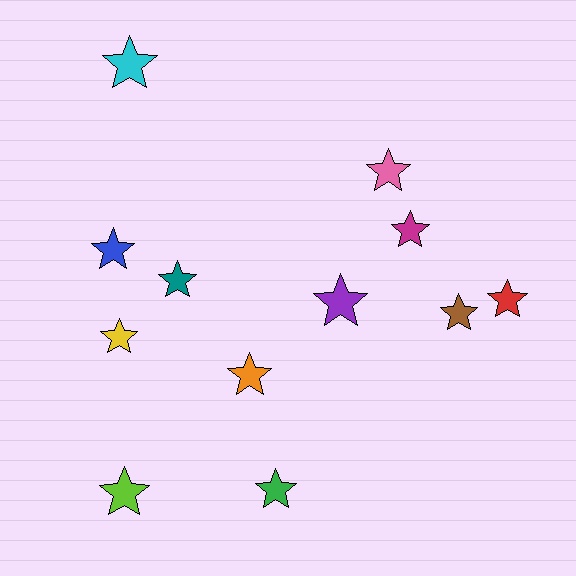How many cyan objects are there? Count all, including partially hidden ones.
There is 1 cyan object.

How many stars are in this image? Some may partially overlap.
There are 12 stars.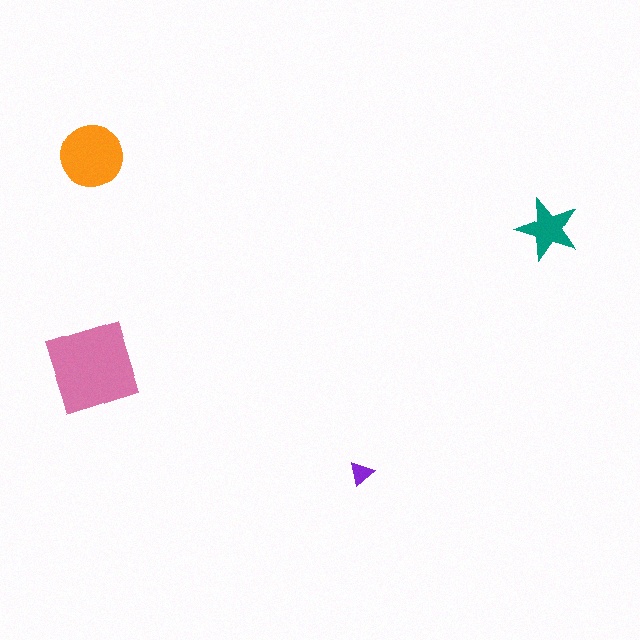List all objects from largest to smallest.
The pink square, the orange circle, the teal star, the purple triangle.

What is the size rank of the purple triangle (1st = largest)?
4th.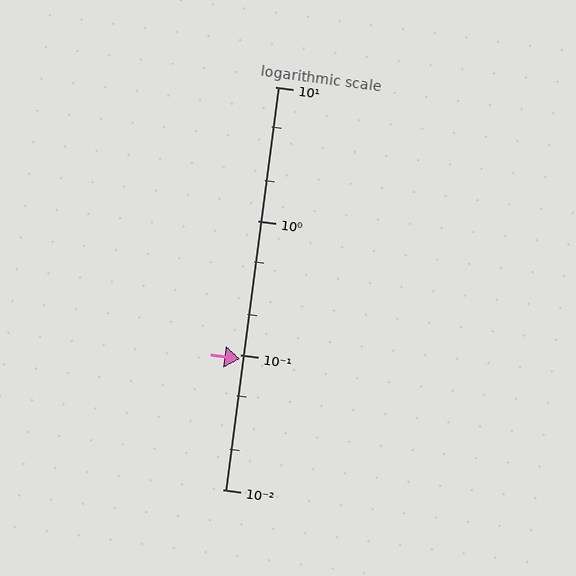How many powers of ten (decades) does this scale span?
The scale spans 3 decades, from 0.01 to 10.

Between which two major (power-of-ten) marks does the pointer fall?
The pointer is between 0.01 and 0.1.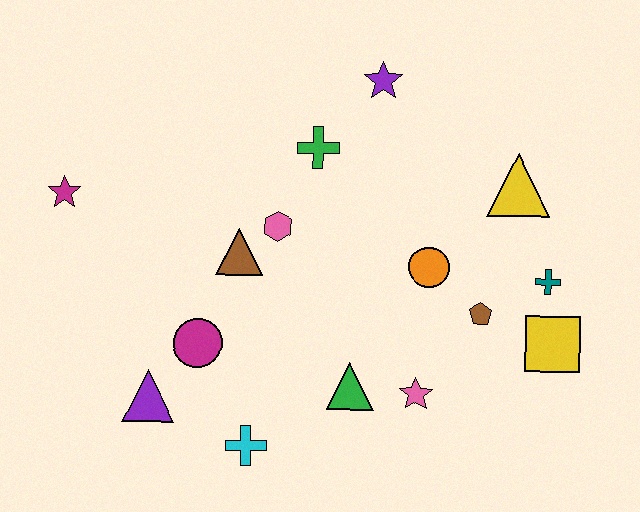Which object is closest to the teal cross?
The yellow square is closest to the teal cross.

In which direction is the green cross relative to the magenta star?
The green cross is to the right of the magenta star.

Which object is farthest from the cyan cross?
The purple star is farthest from the cyan cross.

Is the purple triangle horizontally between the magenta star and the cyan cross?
Yes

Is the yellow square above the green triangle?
Yes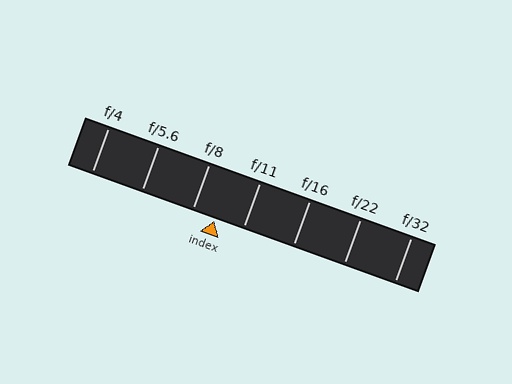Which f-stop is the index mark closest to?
The index mark is closest to f/8.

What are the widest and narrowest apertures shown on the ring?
The widest aperture shown is f/4 and the narrowest is f/32.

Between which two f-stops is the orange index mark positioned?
The index mark is between f/8 and f/11.